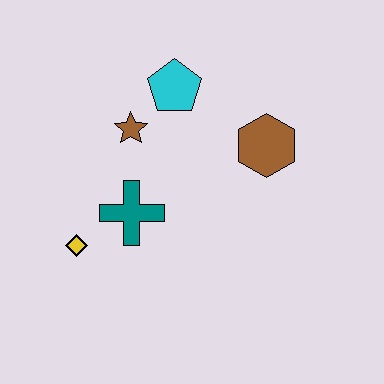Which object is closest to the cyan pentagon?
The brown star is closest to the cyan pentagon.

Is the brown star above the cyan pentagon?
No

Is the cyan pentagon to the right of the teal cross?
Yes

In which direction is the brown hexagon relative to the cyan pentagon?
The brown hexagon is to the right of the cyan pentagon.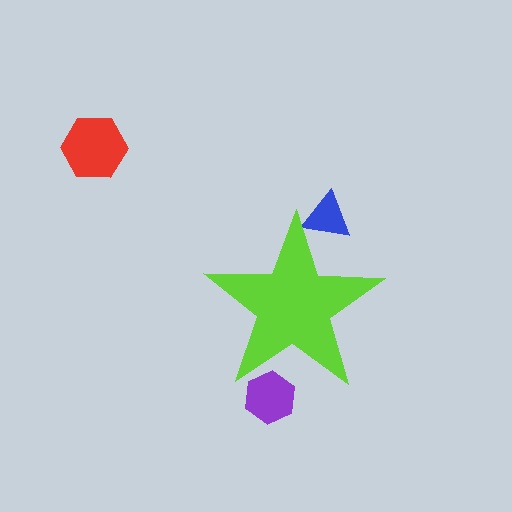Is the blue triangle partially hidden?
Yes, the blue triangle is partially hidden behind the lime star.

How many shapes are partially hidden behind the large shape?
2 shapes are partially hidden.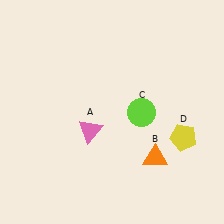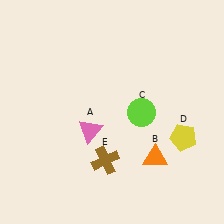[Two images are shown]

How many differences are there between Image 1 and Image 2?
There is 1 difference between the two images.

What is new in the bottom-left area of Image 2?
A brown cross (E) was added in the bottom-left area of Image 2.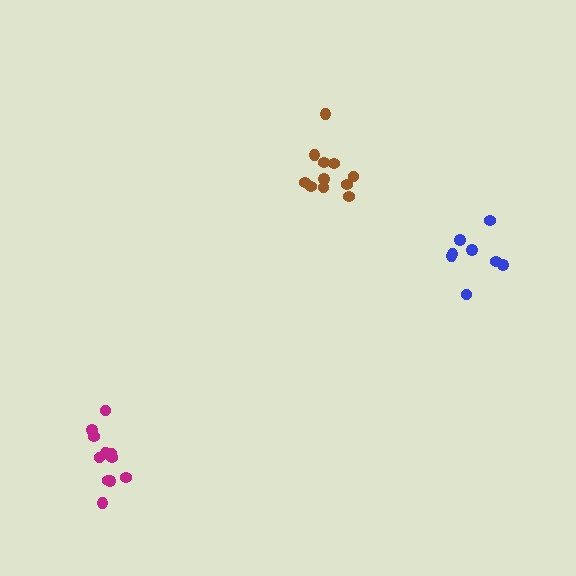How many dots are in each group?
Group 1: 8 dots, Group 2: 11 dots, Group 3: 11 dots (30 total).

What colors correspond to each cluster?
The clusters are colored: blue, brown, magenta.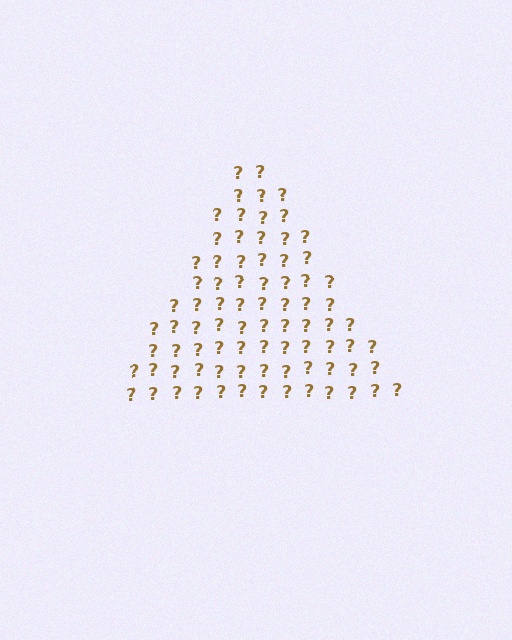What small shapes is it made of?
It is made of small question marks.